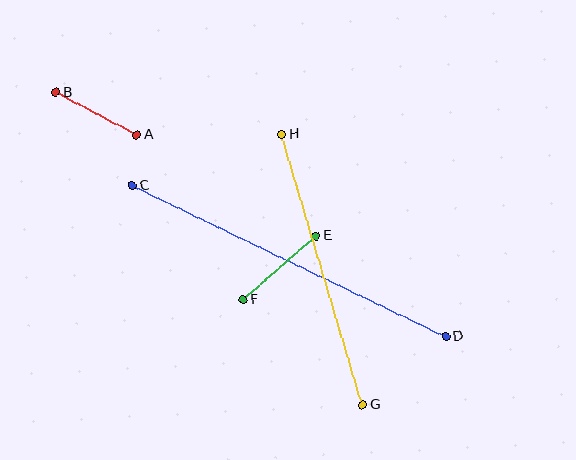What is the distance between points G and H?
The distance is approximately 282 pixels.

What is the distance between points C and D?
The distance is approximately 348 pixels.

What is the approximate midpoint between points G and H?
The midpoint is at approximately (322, 270) pixels.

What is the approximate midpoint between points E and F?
The midpoint is at approximately (280, 268) pixels.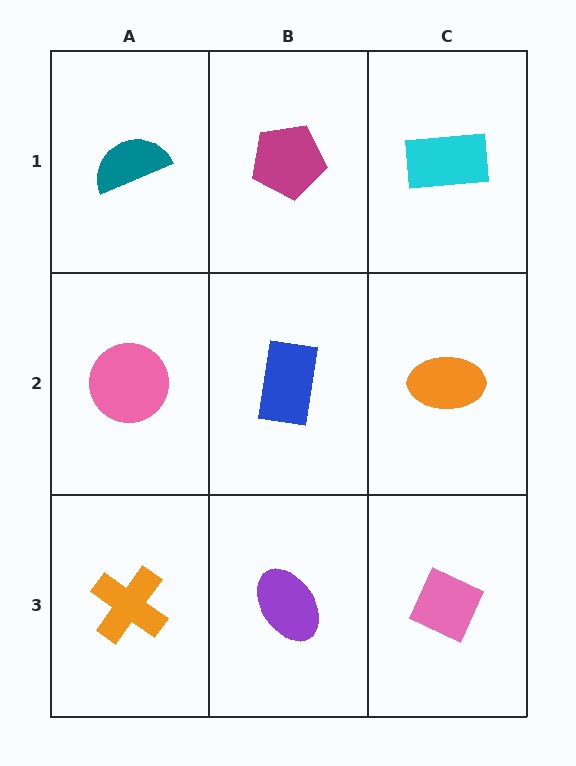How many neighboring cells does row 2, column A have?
3.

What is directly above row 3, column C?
An orange ellipse.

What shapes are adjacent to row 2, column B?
A magenta pentagon (row 1, column B), a purple ellipse (row 3, column B), a pink circle (row 2, column A), an orange ellipse (row 2, column C).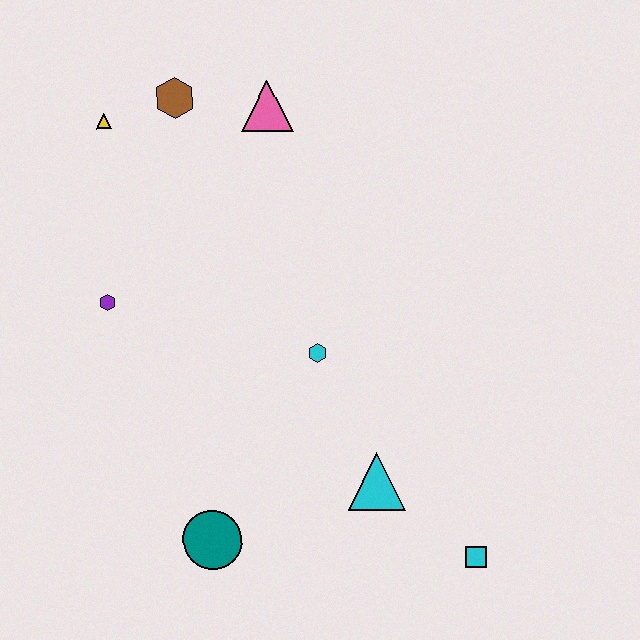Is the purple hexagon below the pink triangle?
Yes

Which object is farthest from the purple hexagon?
The cyan square is farthest from the purple hexagon.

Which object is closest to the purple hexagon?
The yellow triangle is closest to the purple hexagon.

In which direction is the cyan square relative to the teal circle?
The cyan square is to the right of the teal circle.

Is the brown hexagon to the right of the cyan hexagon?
No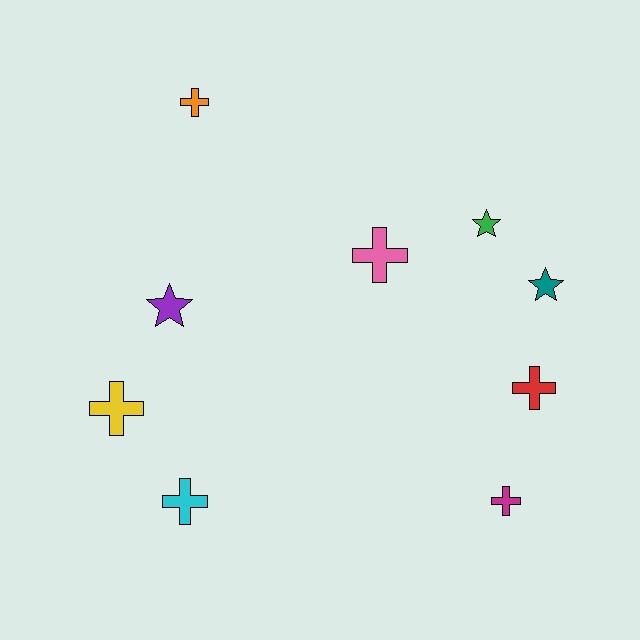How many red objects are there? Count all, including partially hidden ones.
There is 1 red object.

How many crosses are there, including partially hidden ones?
There are 6 crosses.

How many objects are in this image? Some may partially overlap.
There are 9 objects.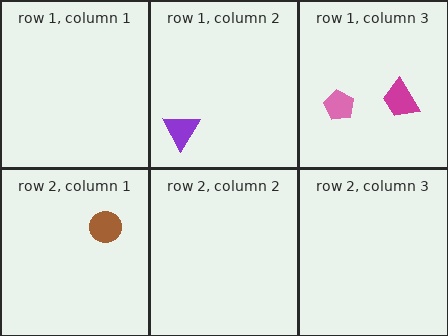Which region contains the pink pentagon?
The row 1, column 3 region.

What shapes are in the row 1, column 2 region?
The purple triangle.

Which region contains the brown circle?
The row 2, column 1 region.